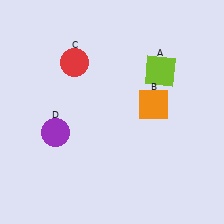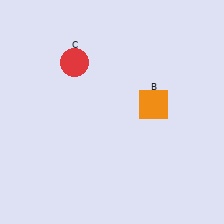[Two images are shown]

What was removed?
The purple circle (D), the lime square (A) were removed in Image 2.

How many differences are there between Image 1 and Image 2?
There are 2 differences between the two images.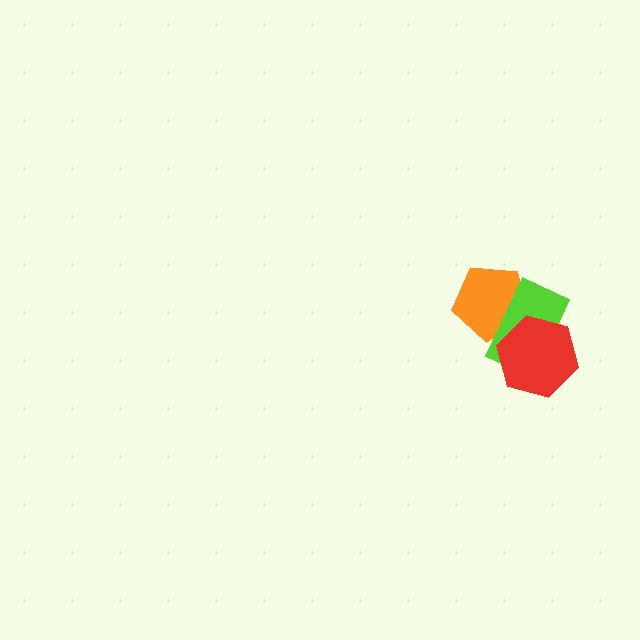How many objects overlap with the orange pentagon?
2 objects overlap with the orange pentagon.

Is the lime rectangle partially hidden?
Yes, it is partially covered by another shape.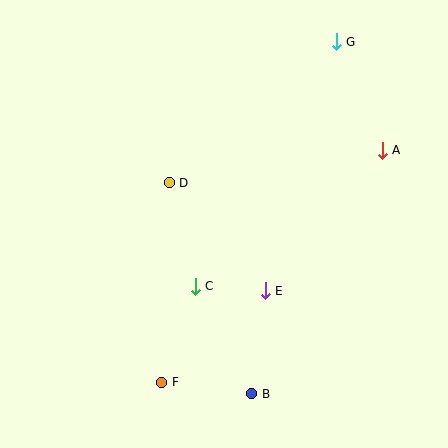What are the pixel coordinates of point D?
Point D is at (169, 183).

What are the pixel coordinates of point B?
Point B is at (252, 394).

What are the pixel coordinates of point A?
Point A is at (382, 150).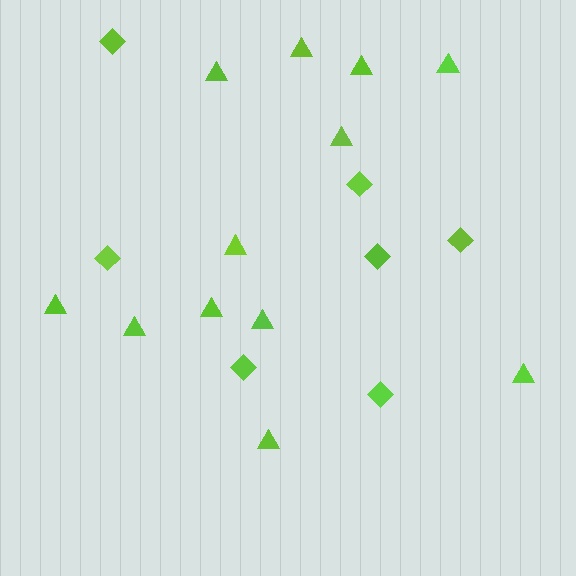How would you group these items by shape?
There are 2 groups: one group of diamonds (7) and one group of triangles (12).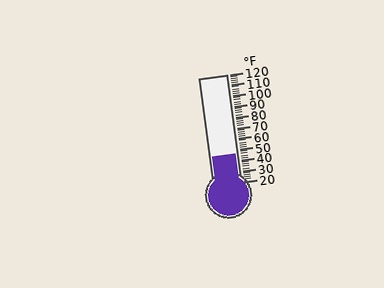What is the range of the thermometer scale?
The thermometer scale ranges from 20°F to 120°F.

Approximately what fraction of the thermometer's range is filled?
The thermometer is filled to approximately 25% of its range.